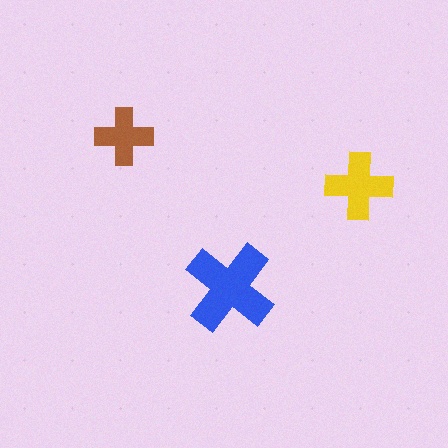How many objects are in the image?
There are 3 objects in the image.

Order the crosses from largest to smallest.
the blue one, the yellow one, the brown one.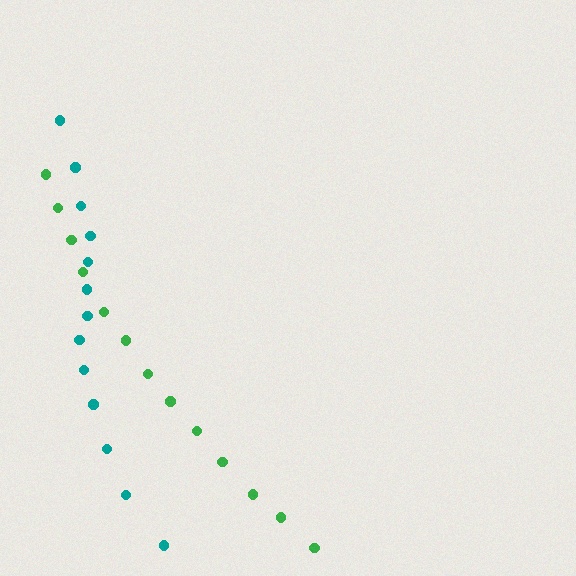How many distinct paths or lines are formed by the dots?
There are 2 distinct paths.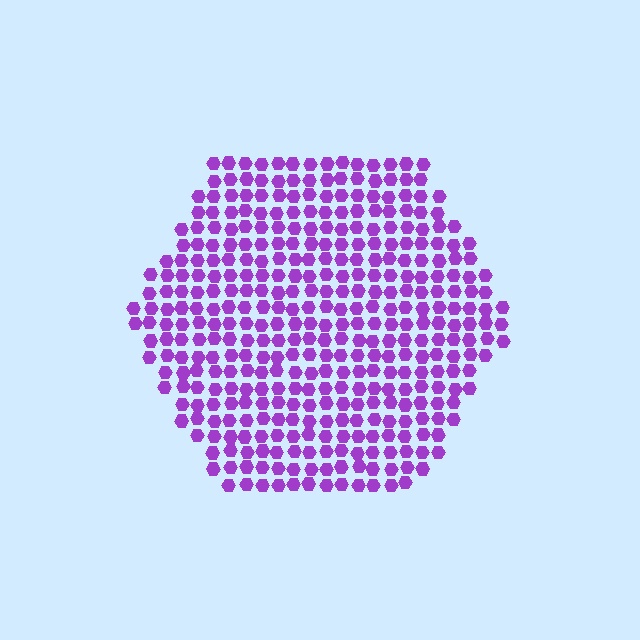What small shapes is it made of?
It is made of small hexagons.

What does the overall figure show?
The overall figure shows a hexagon.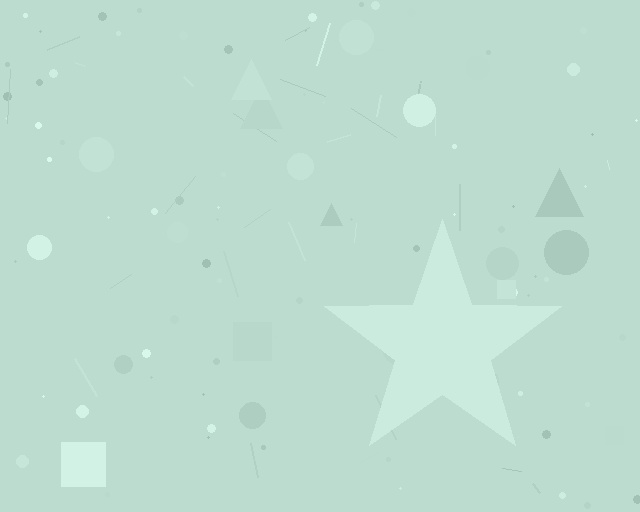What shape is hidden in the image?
A star is hidden in the image.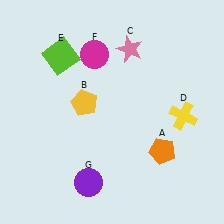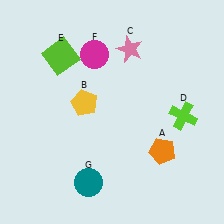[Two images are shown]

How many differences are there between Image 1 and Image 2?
There are 2 differences between the two images.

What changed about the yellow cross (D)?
In Image 1, D is yellow. In Image 2, it changed to lime.